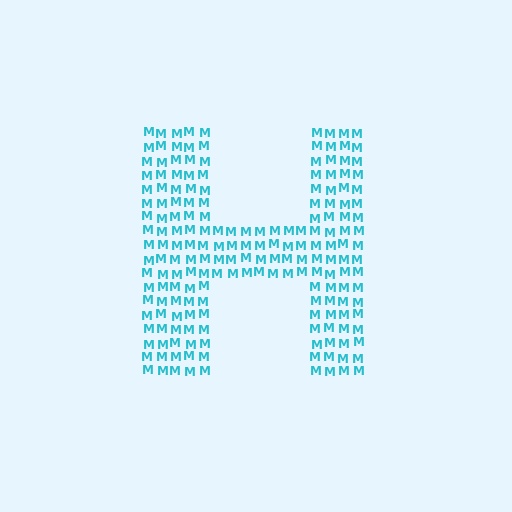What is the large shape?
The large shape is the letter H.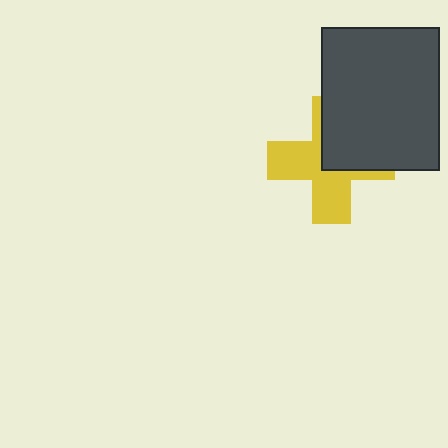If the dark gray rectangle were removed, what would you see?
You would see the complete yellow cross.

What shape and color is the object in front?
The object in front is a dark gray rectangle.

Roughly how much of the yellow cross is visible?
About half of it is visible (roughly 57%).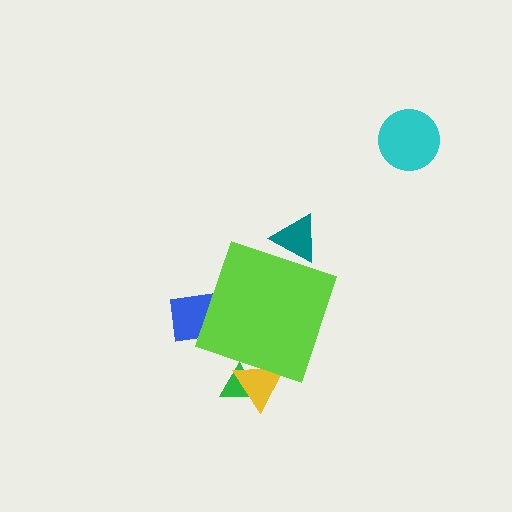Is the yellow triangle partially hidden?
Yes, the yellow triangle is partially hidden behind the lime diamond.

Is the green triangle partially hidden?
Yes, the green triangle is partially hidden behind the lime diamond.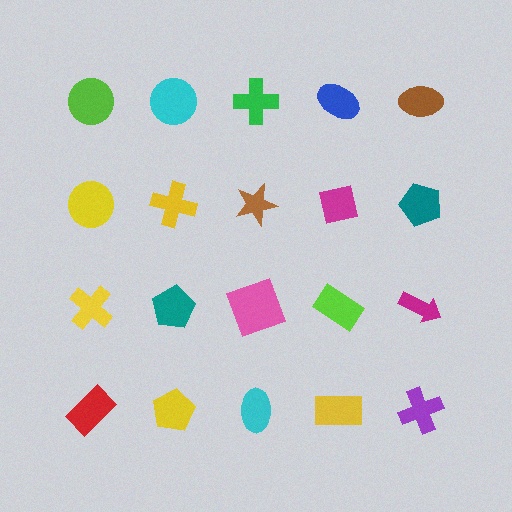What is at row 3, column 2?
A teal pentagon.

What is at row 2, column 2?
A yellow cross.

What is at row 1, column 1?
A lime circle.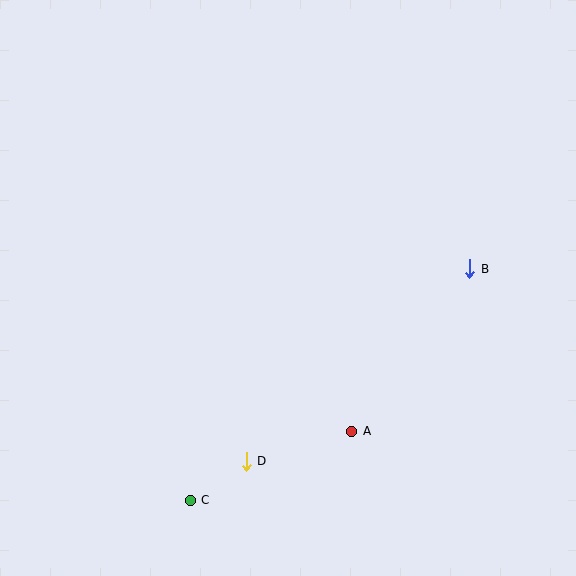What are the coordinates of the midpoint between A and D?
The midpoint between A and D is at (299, 446).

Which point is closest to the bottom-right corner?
Point A is closest to the bottom-right corner.